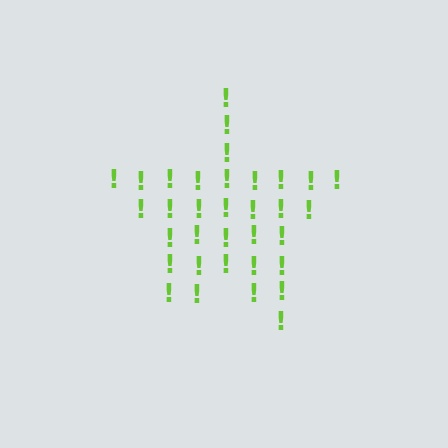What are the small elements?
The small elements are exclamation marks.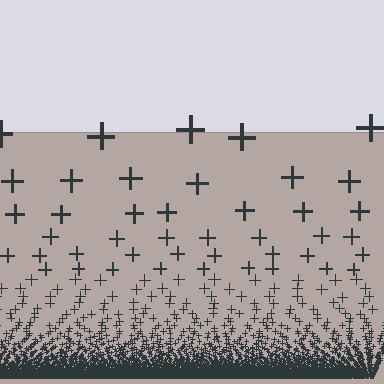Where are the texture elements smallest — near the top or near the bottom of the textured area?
Near the bottom.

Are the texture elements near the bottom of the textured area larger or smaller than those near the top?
Smaller. The gradient is inverted — elements near the bottom are smaller and denser.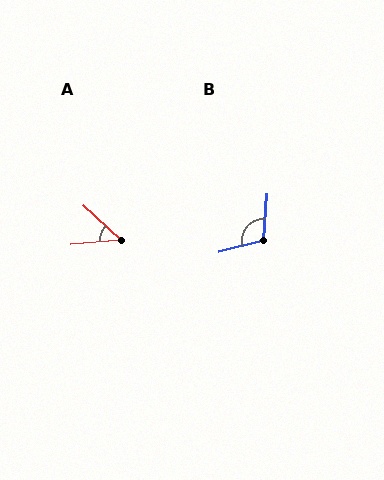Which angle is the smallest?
A, at approximately 47 degrees.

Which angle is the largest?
B, at approximately 109 degrees.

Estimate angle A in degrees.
Approximately 47 degrees.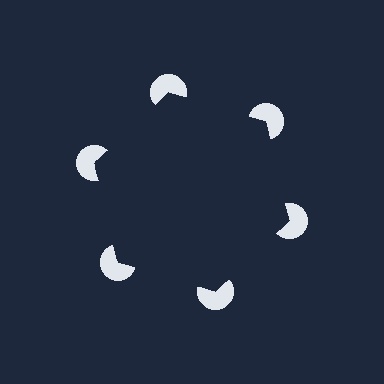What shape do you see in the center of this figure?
An illusory hexagon — its edges are inferred from the aligned wedge cuts in the pac-man discs, not physically drawn.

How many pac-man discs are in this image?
There are 6 — one at each vertex of the illusory hexagon.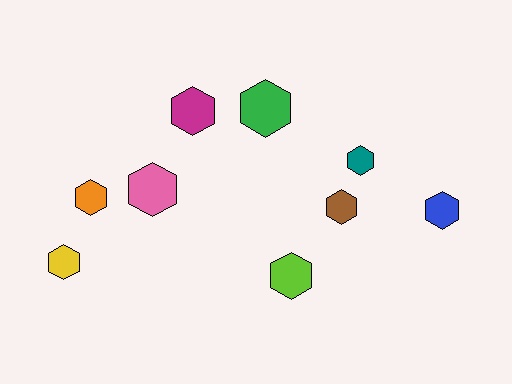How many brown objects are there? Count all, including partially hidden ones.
There is 1 brown object.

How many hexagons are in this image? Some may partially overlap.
There are 9 hexagons.